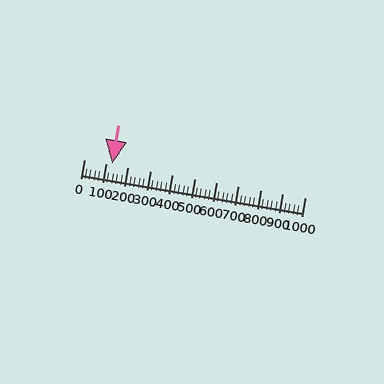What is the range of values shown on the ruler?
The ruler shows values from 0 to 1000.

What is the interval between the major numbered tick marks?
The major tick marks are spaced 100 units apart.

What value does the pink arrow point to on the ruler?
The pink arrow points to approximately 128.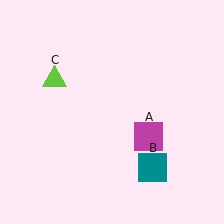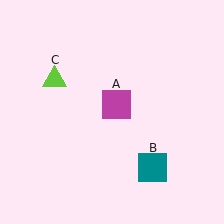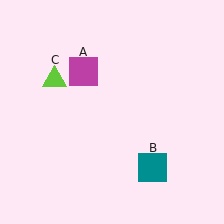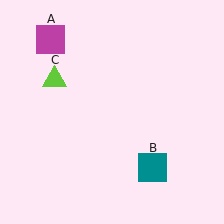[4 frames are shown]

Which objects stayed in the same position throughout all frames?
Teal square (object B) and lime triangle (object C) remained stationary.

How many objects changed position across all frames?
1 object changed position: magenta square (object A).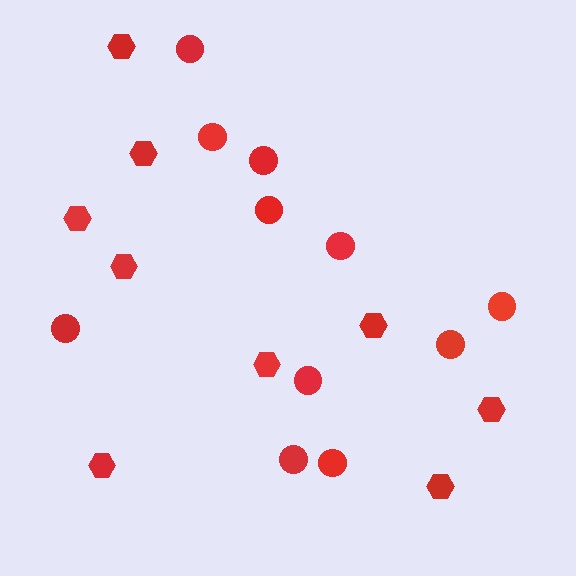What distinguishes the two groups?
There are 2 groups: one group of hexagons (9) and one group of circles (11).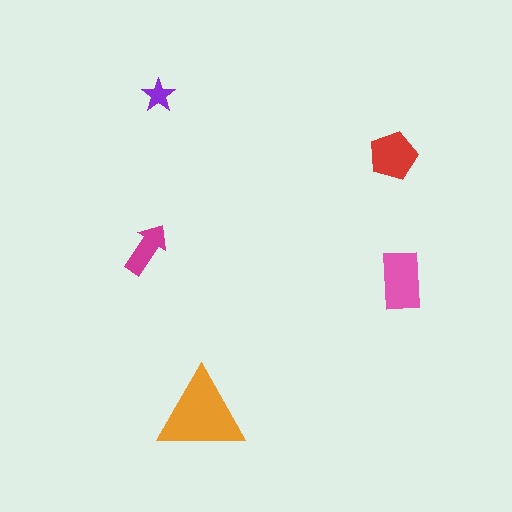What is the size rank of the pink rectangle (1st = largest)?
2nd.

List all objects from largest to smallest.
The orange triangle, the pink rectangle, the red pentagon, the magenta arrow, the purple star.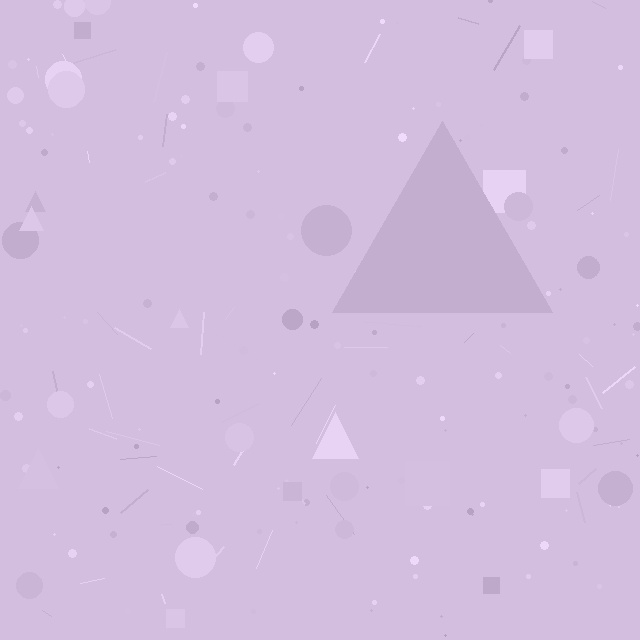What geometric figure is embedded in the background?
A triangle is embedded in the background.